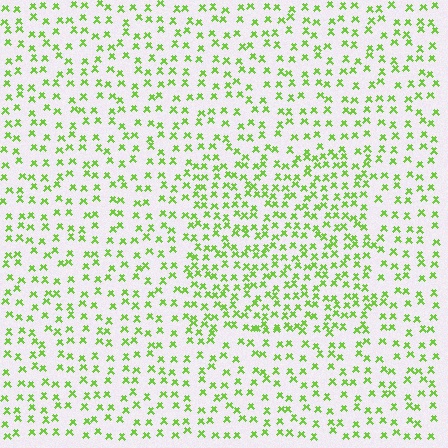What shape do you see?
I see a rectangle.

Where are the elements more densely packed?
The elements are more densely packed inside the rectangle boundary.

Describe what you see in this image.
The image contains small lime elements arranged at two different densities. A rectangle-shaped region is visible where the elements are more densely packed than the surrounding area.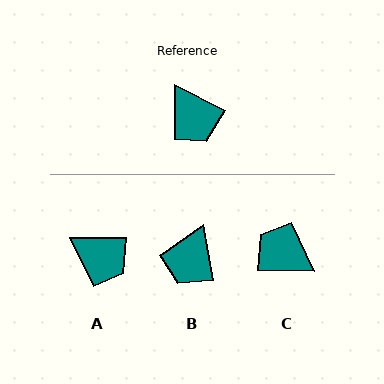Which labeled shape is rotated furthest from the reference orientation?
C, about 155 degrees away.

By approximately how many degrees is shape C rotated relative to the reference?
Approximately 155 degrees clockwise.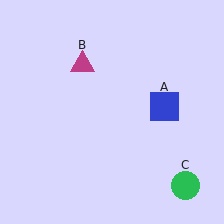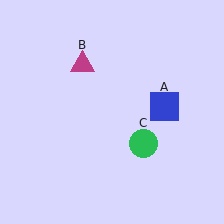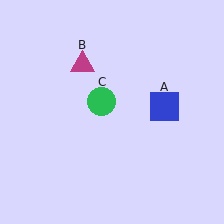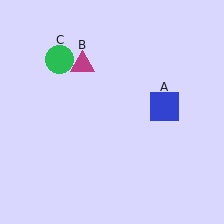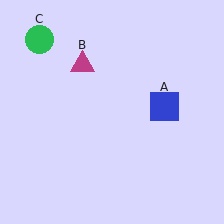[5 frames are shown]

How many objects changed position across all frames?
1 object changed position: green circle (object C).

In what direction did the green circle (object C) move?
The green circle (object C) moved up and to the left.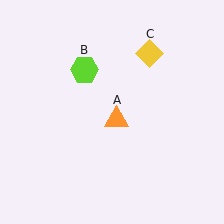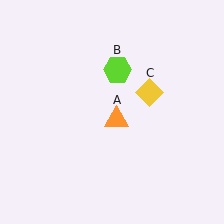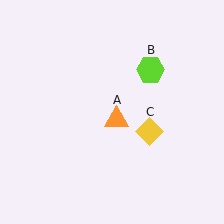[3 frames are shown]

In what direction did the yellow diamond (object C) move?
The yellow diamond (object C) moved down.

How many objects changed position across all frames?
2 objects changed position: lime hexagon (object B), yellow diamond (object C).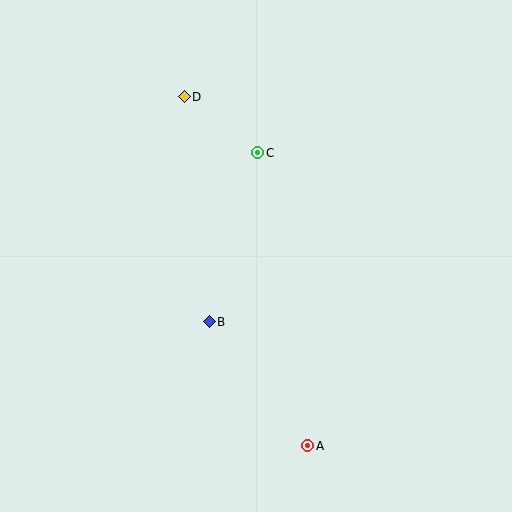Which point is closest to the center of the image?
Point B at (209, 322) is closest to the center.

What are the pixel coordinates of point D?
Point D is at (184, 97).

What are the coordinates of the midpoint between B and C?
The midpoint between B and C is at (234, 237).